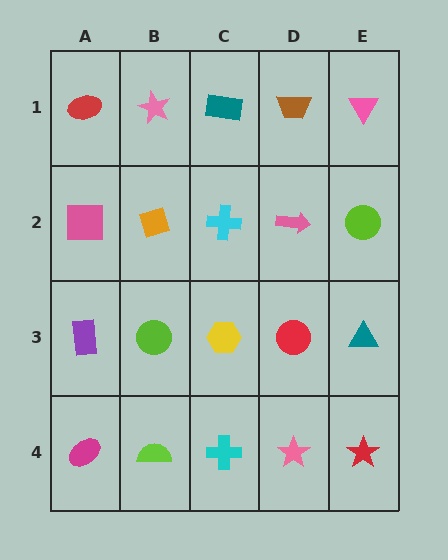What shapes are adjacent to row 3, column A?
A pink square (row 2, column A), a magenta ellipse (row 4, column A), a lime circle (row 3, column B).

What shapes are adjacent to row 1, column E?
A lime circle (row 2, column E), a brown trapezoid (row 1, column D).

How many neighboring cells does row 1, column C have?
3.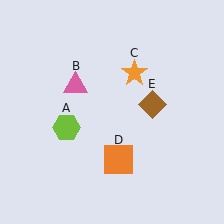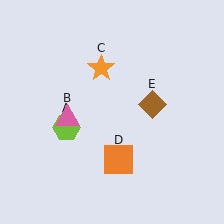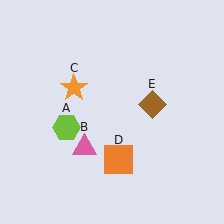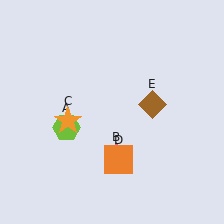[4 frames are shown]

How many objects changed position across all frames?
2 objects changed position: pink triangle (object B), orange star (object C).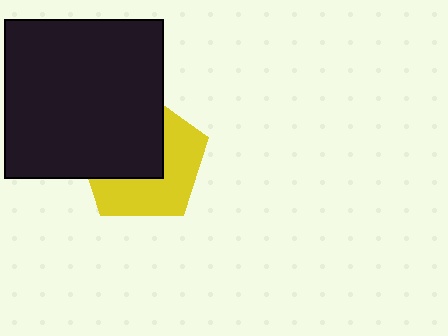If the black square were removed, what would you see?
You would see the complete yellow pentagon.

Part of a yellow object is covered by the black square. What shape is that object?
It is a pentagon.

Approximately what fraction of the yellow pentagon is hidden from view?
Roughly 51% of the yellow pentagon is hidden behind the black square.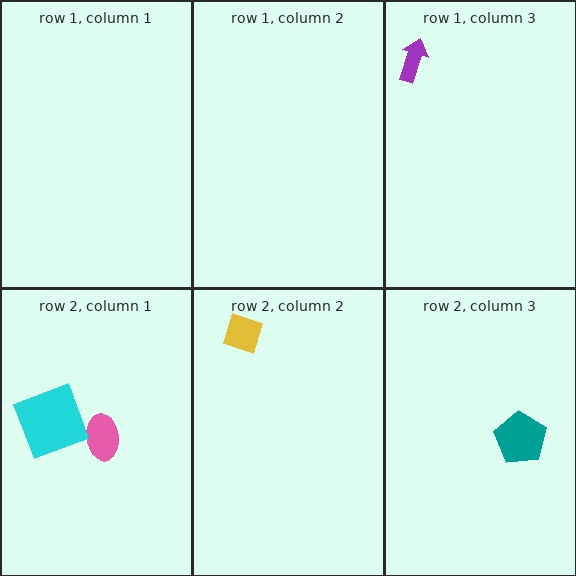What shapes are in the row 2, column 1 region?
The pink ellipse, the cyan square.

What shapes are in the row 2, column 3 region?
The teal pentagon.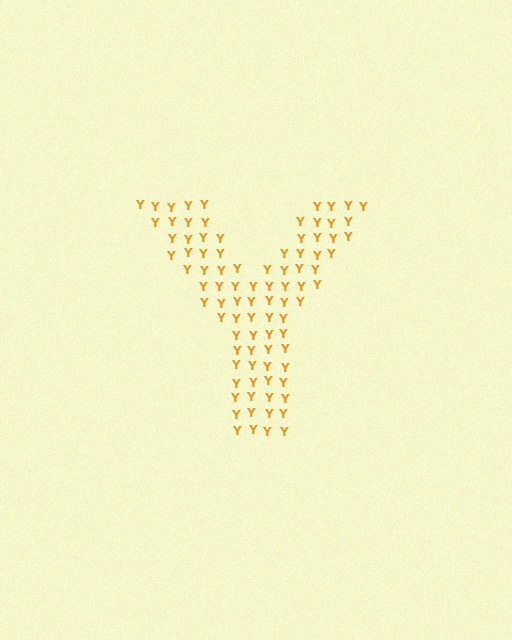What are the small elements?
The small elements are letter Y's.